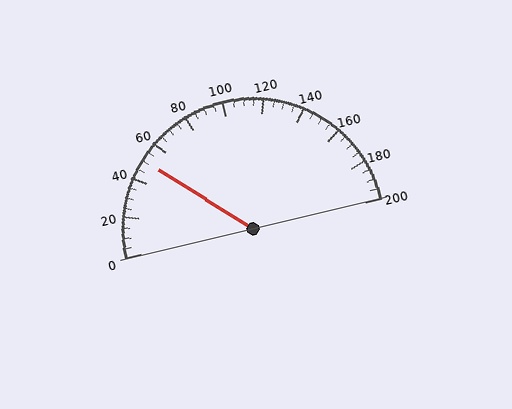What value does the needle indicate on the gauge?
The needle indicates approximately 50.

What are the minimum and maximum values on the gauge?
The gauge ranges from 0 to 200.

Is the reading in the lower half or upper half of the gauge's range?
The reading is in the lower half of the range (0 to 200).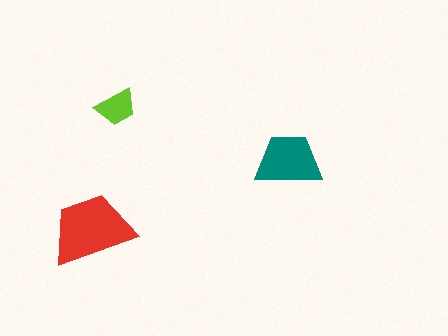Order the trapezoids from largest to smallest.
the red one, the teal one, the lime one.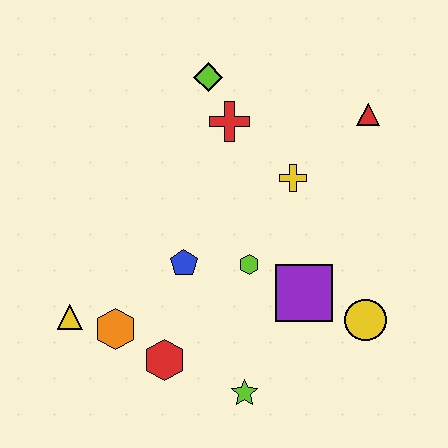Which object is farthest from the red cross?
The lime star is farthest from the red cross.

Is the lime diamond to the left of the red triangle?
Yes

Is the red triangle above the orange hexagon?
Yes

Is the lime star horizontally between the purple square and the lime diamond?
Yes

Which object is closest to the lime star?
The red hexagon is closest to the lime star.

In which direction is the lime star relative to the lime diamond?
The lime star is below the lime diamond.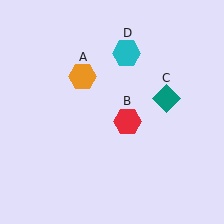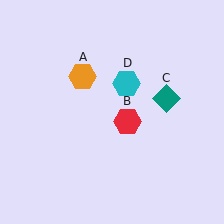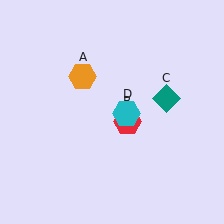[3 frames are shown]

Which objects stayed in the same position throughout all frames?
Orange hexagon (object A) and red hexagon (object B) and teal diamond (object C) remained stationary.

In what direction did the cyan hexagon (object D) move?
The cyan hexagon (object D) moved down.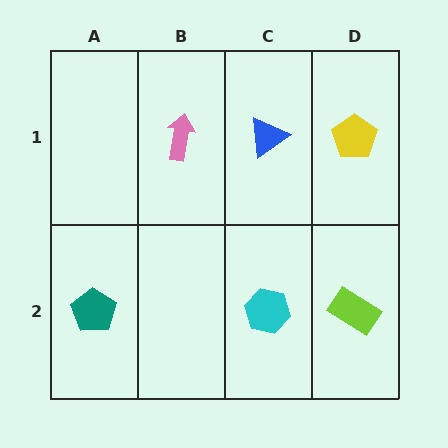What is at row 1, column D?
A yellow pentagon.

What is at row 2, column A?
A teal pentagon.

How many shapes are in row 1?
3 shapes.